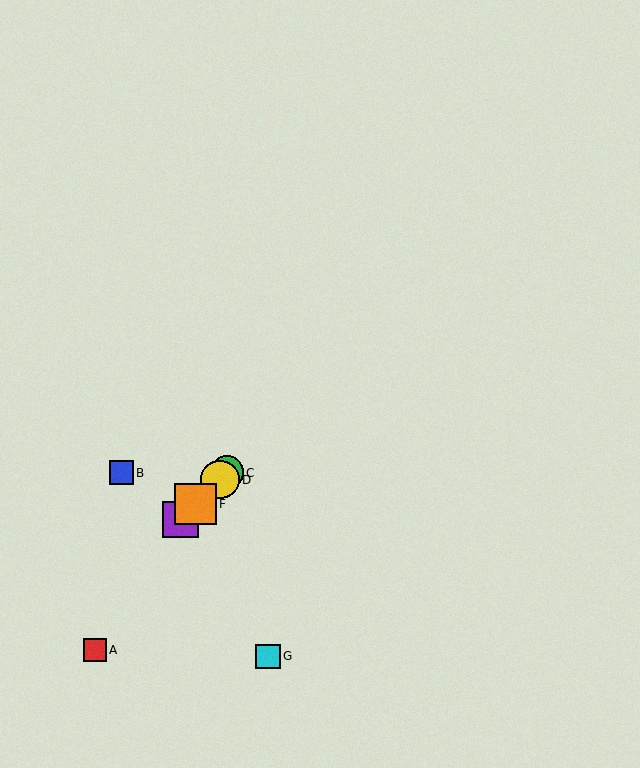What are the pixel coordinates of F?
Object F is at (196, 504).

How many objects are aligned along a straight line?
4 objects (C, D, E, F) are aligned along a straight line.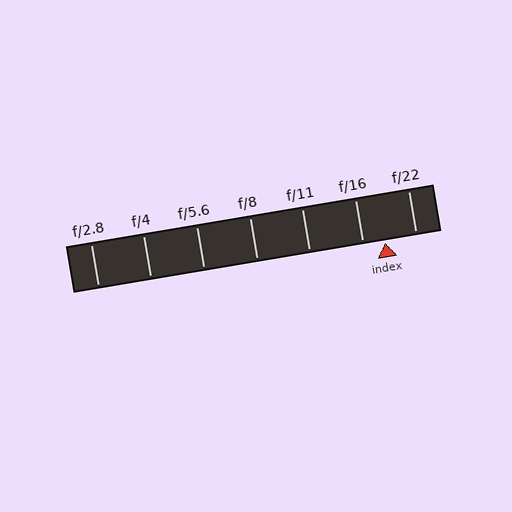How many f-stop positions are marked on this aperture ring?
There are 7 f-stop positions marked.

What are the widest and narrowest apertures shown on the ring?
The widest aperture shown is f/2.8 and the narrowest is f/22.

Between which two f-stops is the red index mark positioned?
The index mark is between f/16 and f/22.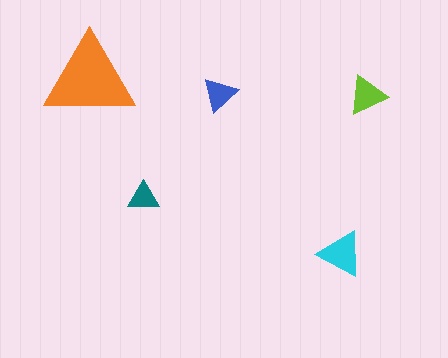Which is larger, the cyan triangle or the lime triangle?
The cyan one.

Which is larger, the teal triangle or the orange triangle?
The orange one.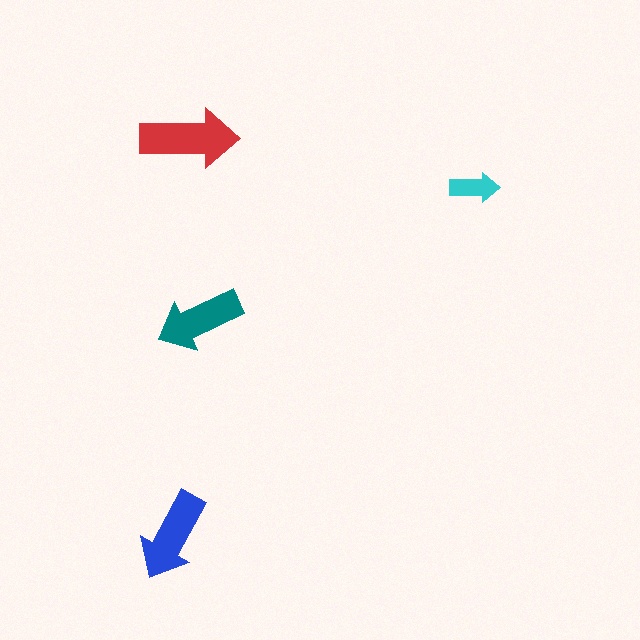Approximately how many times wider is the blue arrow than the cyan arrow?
About 2 times wider.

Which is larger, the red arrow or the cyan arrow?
The red one.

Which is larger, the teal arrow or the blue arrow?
The blue one.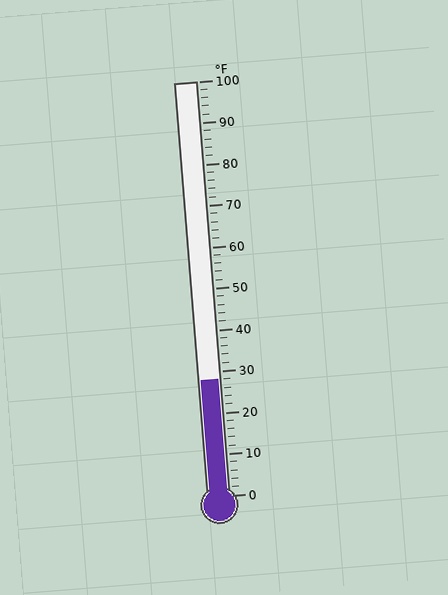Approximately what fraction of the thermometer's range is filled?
The thermometer is filled to approximately 30% of its range.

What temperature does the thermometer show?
The thermometer shows approximately 28°F.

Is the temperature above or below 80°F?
The temperature is below 80°F.